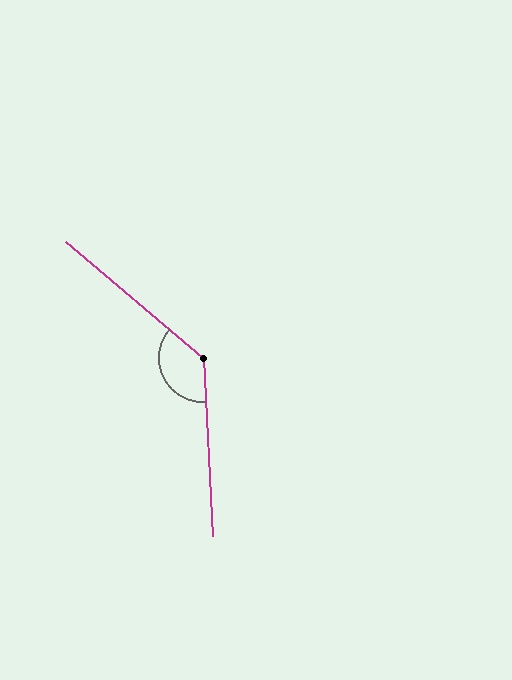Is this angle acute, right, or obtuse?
It is obtuse.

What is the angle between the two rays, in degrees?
Approximately 133 degrees.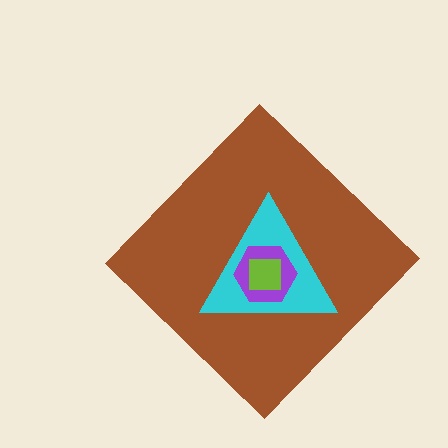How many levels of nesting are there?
4.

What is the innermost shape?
The lime square.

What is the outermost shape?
The brown diamond.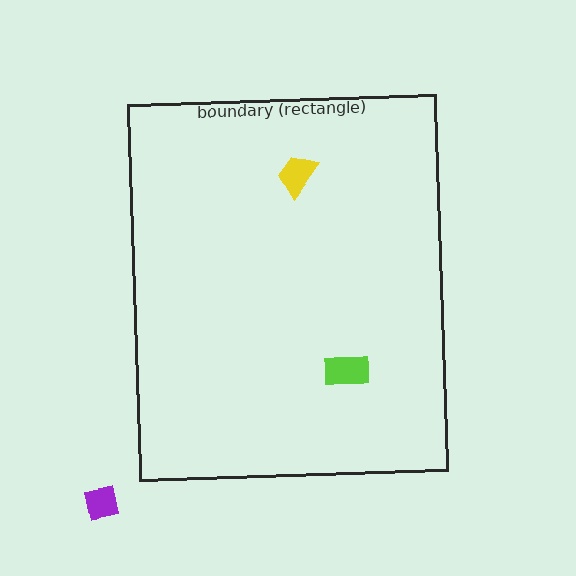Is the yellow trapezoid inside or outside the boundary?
Inside.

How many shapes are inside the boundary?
2 inside, 1 outside.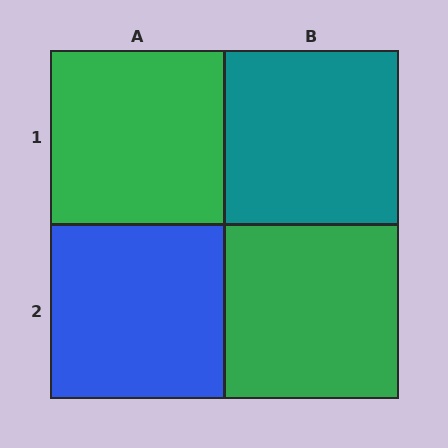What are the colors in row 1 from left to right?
Green, teal.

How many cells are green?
2 cells are green.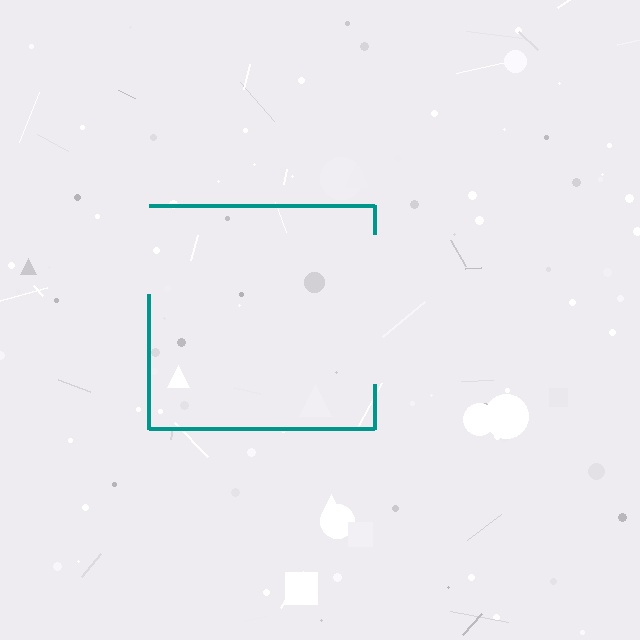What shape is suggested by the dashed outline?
The dashed outline suggests a square.